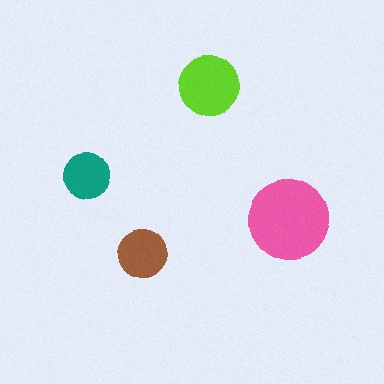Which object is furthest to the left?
The teal circle is leftmost.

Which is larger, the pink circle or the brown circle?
The pink one.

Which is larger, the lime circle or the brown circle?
The lime one.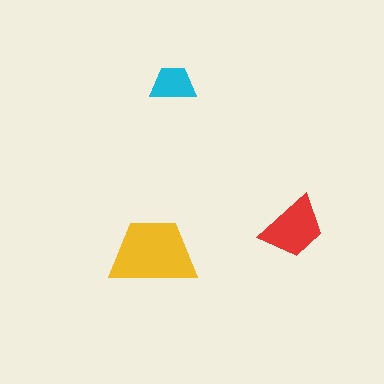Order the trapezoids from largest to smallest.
the yellow one, the red one, the cyan one.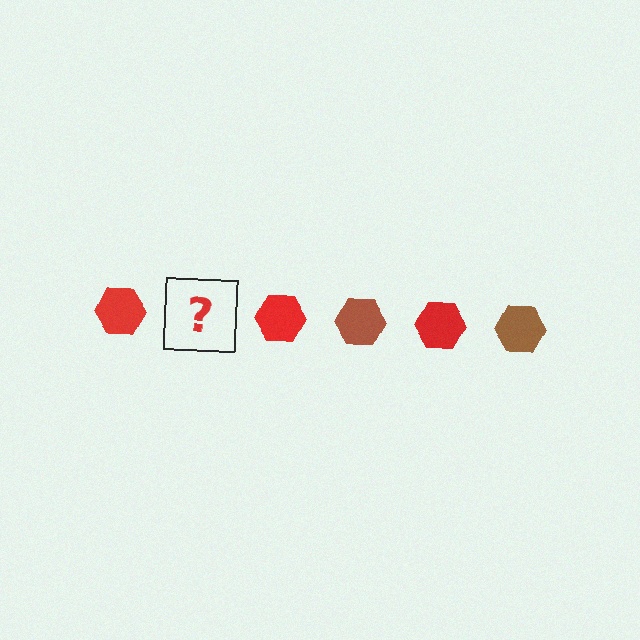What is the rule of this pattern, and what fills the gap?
The rule is that the pattern cycles through red, brown hexagons. The gap should be filled with a brown hexagon.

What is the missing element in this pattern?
The missing element is a brown hexagon.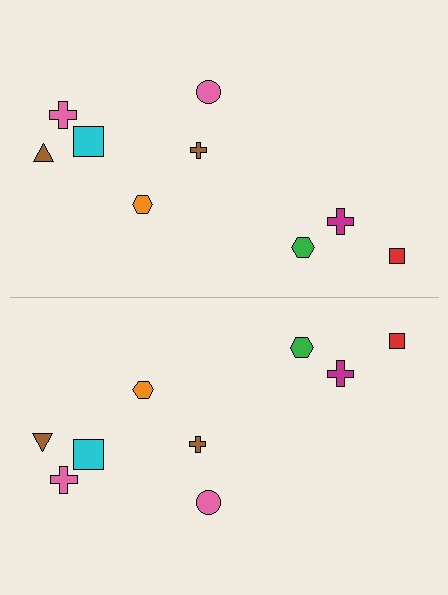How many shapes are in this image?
There are 18 shapes in this image.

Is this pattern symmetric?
Yes, this pattern has bilateral (reflection) symmetry.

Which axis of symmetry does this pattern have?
The pattern has a horizontal axis of symmetry running through the center of the image.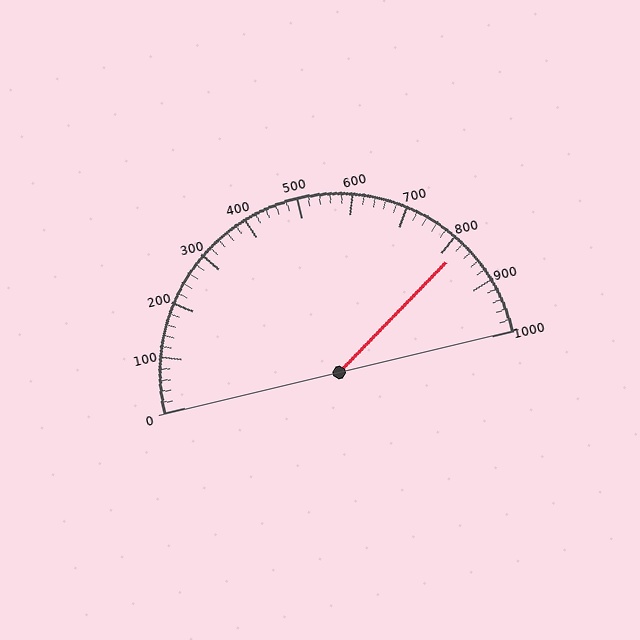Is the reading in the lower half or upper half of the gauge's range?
The reading is in the upper half of the range (0 to 1000).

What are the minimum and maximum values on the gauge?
The gauge ranges from 0 to 1000.